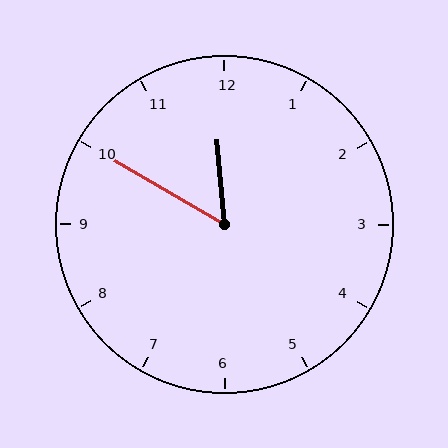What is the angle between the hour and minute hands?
Approximately 55 degrees.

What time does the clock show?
11:50.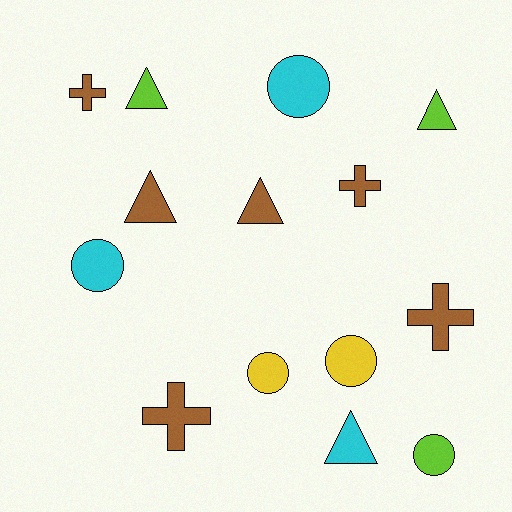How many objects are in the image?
There are 14 objects.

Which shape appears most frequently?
Circle, with 5 objects.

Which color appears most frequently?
Brown, with 6 objects.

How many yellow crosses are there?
There are no yellow crosses.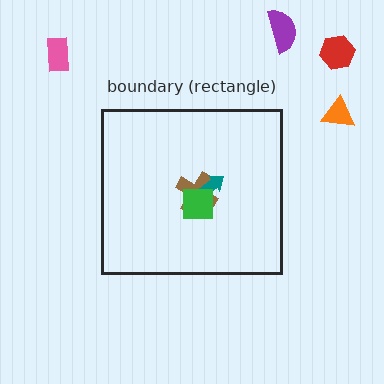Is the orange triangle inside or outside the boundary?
Outside.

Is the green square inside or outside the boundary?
Inside.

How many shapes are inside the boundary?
3 inside, 4 outside.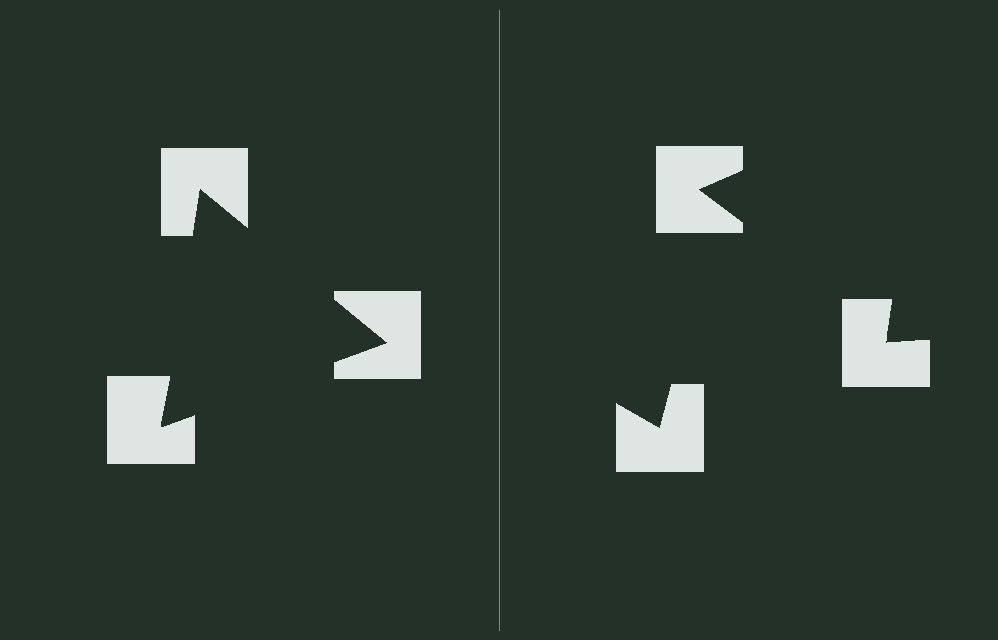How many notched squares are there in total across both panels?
6 — 3 on each side.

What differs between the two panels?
The notched squares are positioned identically on both sides; only the wedge orientations differ. On the left they align to a triangle; on the right they are misaligned.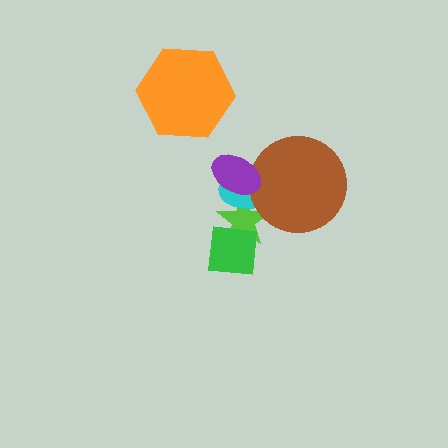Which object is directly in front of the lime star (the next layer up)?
The cyan ellipse is directly in front of the lime star.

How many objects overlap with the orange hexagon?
0 objects overlap with the orange hexagon.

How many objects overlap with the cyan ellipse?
3 objects overlap with the cyan ellipse.